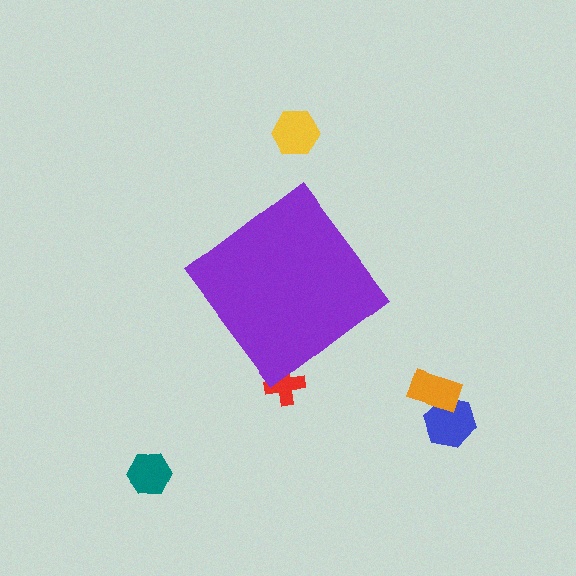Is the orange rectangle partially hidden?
No, the orange rectangle is fully visible.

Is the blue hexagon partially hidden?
No, the blue hexagon is fully visible.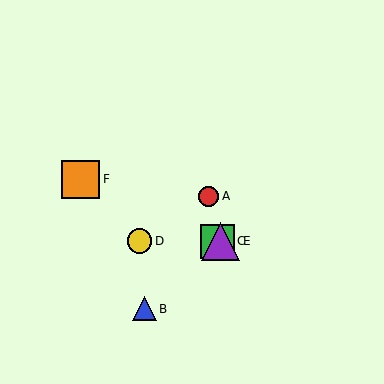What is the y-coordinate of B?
Object B is at y≈309.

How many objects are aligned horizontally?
3 objects (C, D, E) are aligned horizontally.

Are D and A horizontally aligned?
No, D is at y≈241 and A is at y≈196.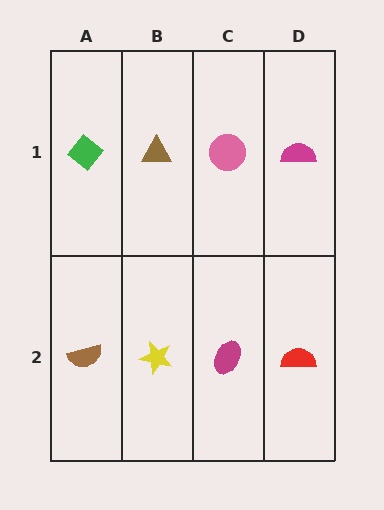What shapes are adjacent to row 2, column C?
A pink circle (row 1, column C), a yellow star (row 2, column B), a red semicircle (row 2, column D).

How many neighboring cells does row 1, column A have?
2.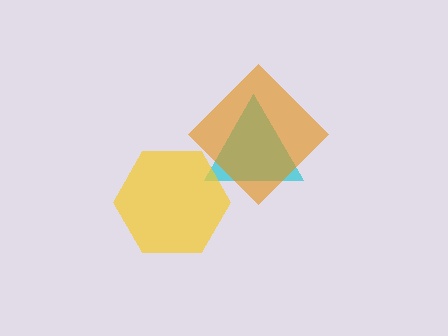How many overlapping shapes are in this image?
There are 3 overlapping shapes in the image.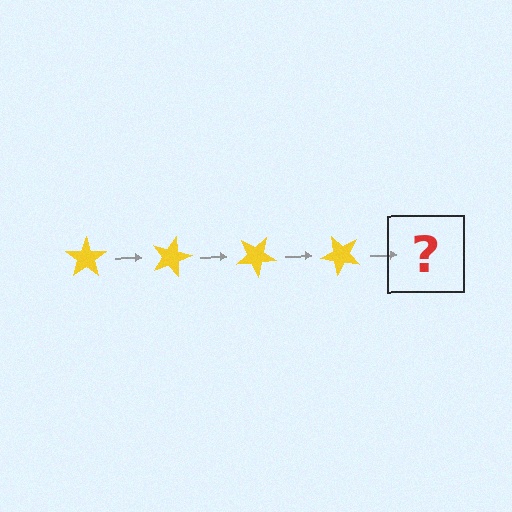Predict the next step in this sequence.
The next step is a yellow star rotated 60 degrees.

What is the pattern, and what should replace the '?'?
The pattern is that the star rotates 15 degrees each step. The '?' should be a yellow star rotated 60 degrees.